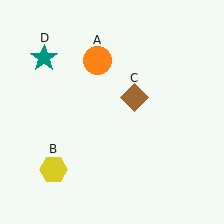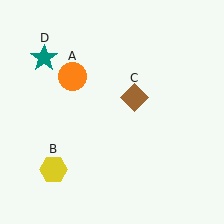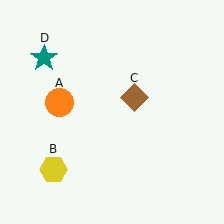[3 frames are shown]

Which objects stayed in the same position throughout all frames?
Yellow hexagon (object B) and brown diamond (object C) and teal star (object D) remained stationary.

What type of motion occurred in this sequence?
The orange circle (object A) rotated counterclockwise around the center of the scene.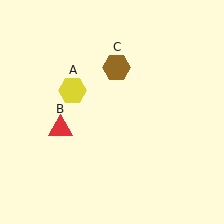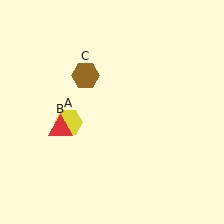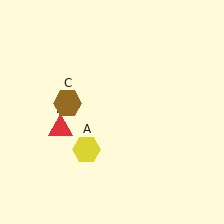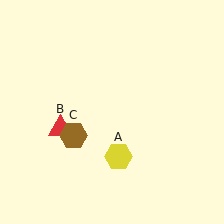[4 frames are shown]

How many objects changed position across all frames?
2 objects changed position: yellow hexagon (object A), brown hexagon (object C).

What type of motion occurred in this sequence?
The yellow hexagon (object A), brown hexagon (object C) rotated counterclockwise around the center of the scene.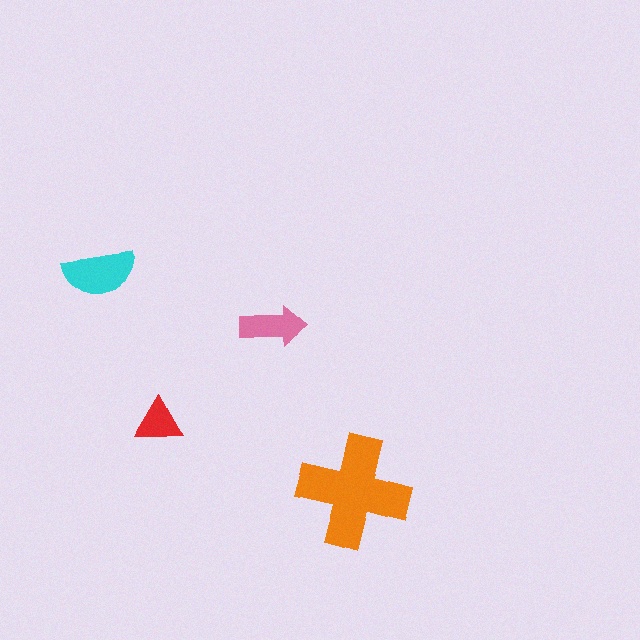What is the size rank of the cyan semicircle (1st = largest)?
2nd.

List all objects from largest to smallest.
The orange cross, the cyan semicircle, the pink arrow, the red triangle.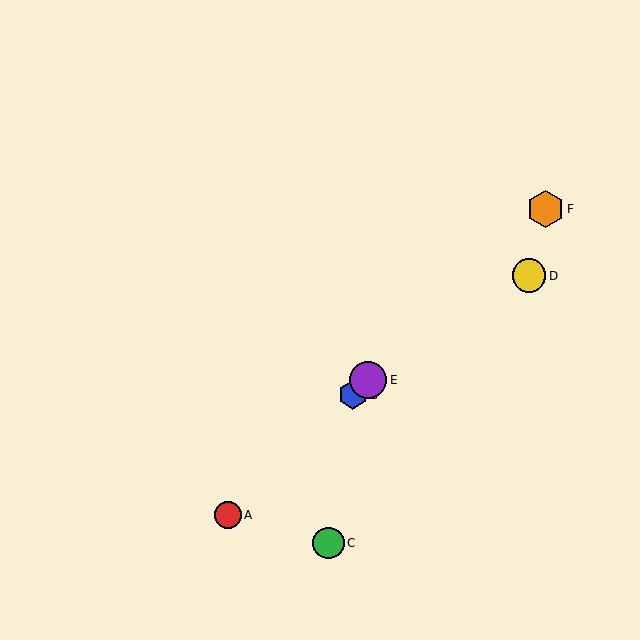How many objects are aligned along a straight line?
4 objects (A, B, E, F) are aligned along a straight line.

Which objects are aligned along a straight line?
Objects A, B, E, F are aligned along a straight line.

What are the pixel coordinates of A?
Object A is at (228, 515).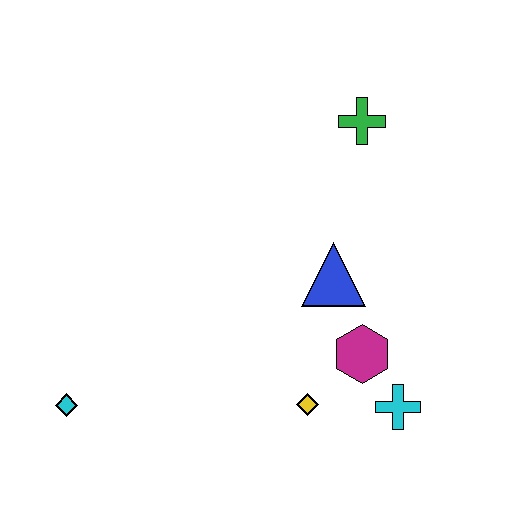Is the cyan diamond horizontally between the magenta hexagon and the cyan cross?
No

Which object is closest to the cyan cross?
The magenta hexagon is closest to the cyan cross.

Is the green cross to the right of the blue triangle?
Yes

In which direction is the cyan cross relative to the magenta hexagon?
The cyan cross is below the magenta hexagon.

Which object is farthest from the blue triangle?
The cyan diamond is farthest from the blue triangle.